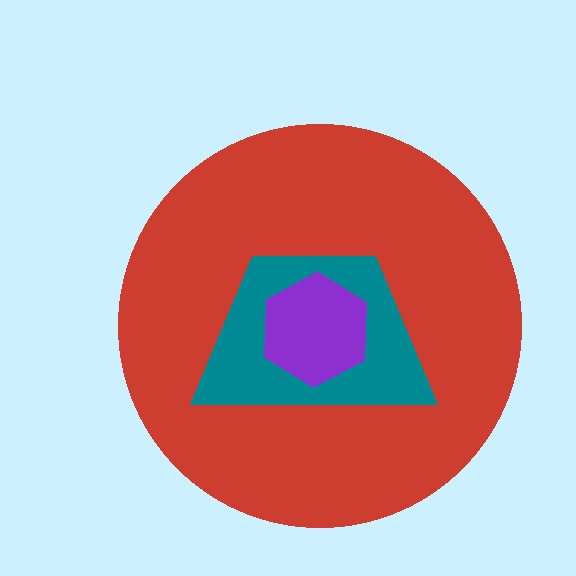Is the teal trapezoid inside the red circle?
Yes.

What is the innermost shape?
The purple hexagon.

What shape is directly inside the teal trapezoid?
The purple hexagon.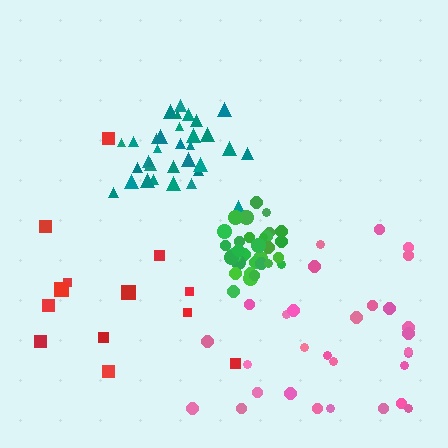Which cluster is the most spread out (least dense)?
Red.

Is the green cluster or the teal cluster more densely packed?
Green.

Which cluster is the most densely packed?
Green.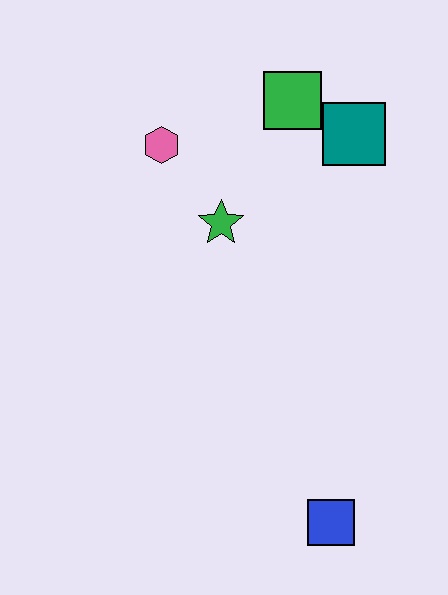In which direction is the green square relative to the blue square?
The green square is above the blue square.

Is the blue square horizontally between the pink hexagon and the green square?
No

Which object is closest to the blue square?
The green star is closest to the blue square.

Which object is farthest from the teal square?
The blue square is farthest from the teal square.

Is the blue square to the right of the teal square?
No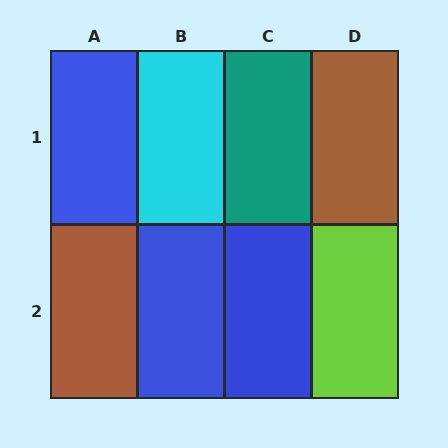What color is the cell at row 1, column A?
Blue.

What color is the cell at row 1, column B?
Cyan.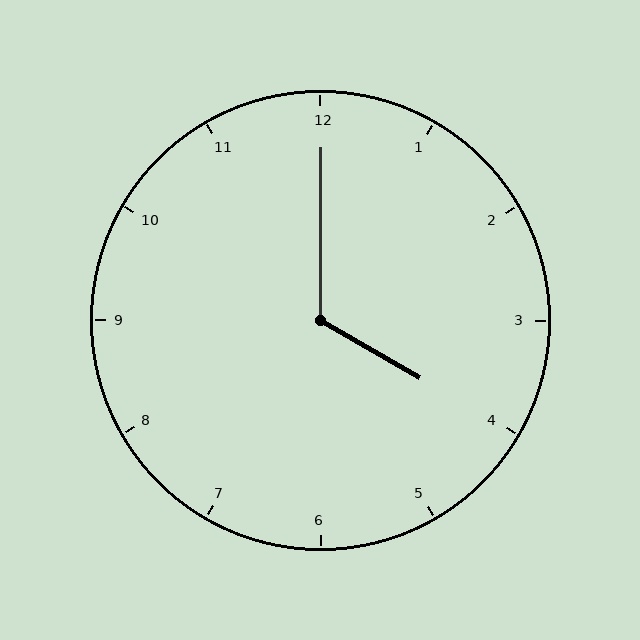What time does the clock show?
4:00.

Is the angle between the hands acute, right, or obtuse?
It is obtuse.